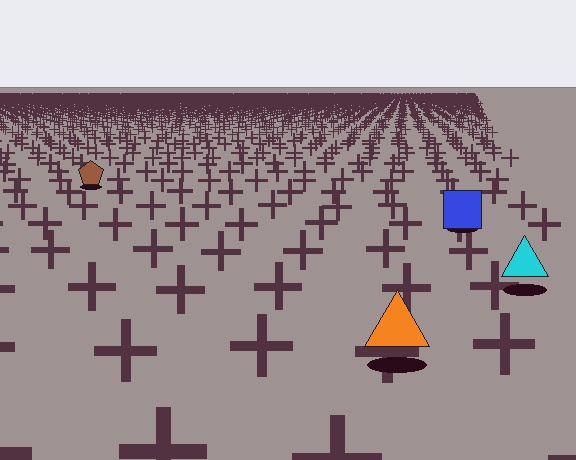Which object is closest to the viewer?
The orange triangle is closest. The texture marks near it are larger and more spread out.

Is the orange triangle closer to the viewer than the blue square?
Yes. The orange triangle is closer — you can tell from the texture gradient: the ground texture is coarser near it.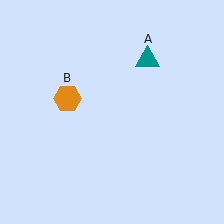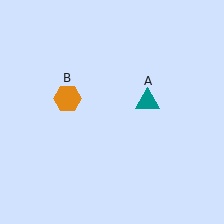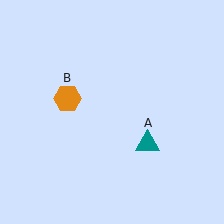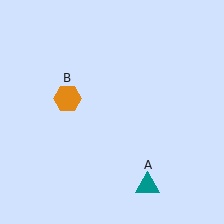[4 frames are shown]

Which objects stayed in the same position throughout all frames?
Orange hexagon (object B) remained stationary.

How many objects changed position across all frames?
1 object changed position: teal triangle (object A).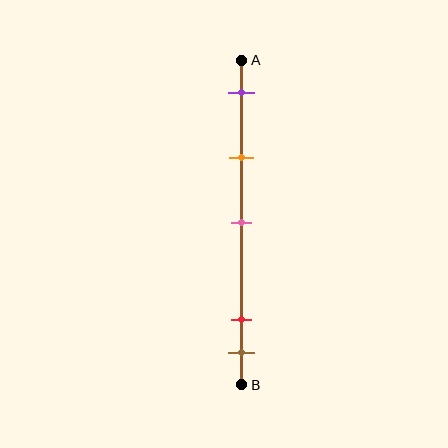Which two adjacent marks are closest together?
The red and brown marks are the closest adjacent pair.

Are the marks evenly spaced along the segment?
No, the marks are not evenly spaced.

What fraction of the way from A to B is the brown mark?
The brown mark is approximately 90% (0.9) of the way from A to B.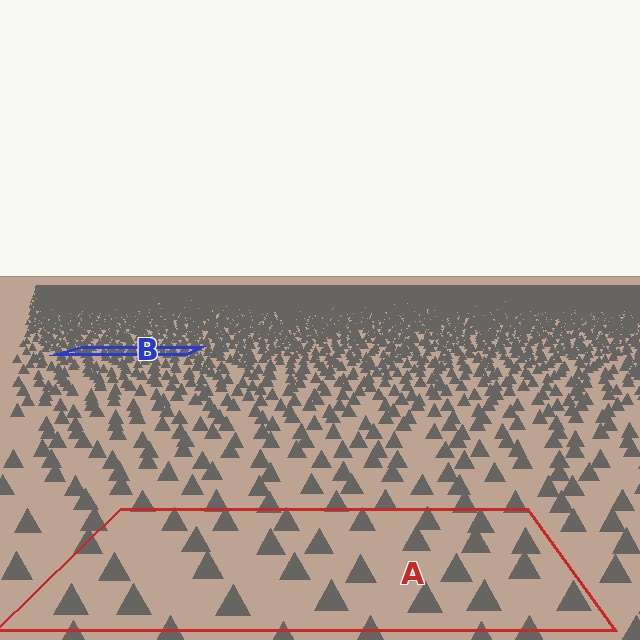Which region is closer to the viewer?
Region A is closer. The texture elements there are larger and more spread out.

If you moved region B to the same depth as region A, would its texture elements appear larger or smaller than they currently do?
They would appear larger. At a closer depth, the same texture elements are projected at a bigger on-screen size.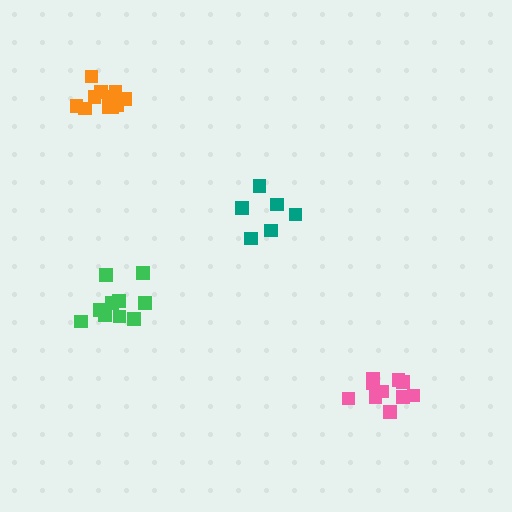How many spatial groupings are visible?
There are 4 spatial groupings.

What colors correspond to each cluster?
The clusters are colored: pink, orange, teal, green.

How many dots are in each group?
Group 1: 10 dots, Group 2: 12 dots, Group 3: 6 dots, Group 4: 10 dots (38 total).